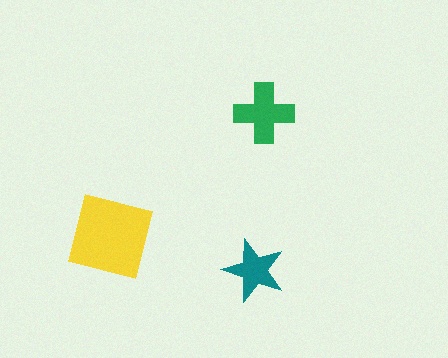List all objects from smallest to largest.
The teal star, the green cross, the yellow square.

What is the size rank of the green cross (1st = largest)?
2nd.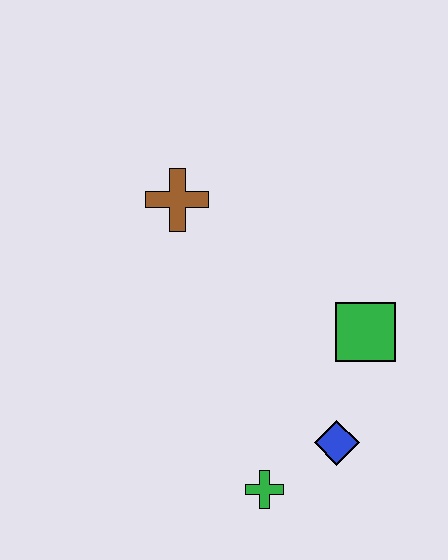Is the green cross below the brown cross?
Yes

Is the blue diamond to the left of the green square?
Yes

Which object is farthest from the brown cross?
The green cross is farthest from the brown cross.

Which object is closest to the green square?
The blue diamond is closest to the green square.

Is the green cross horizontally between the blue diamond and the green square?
No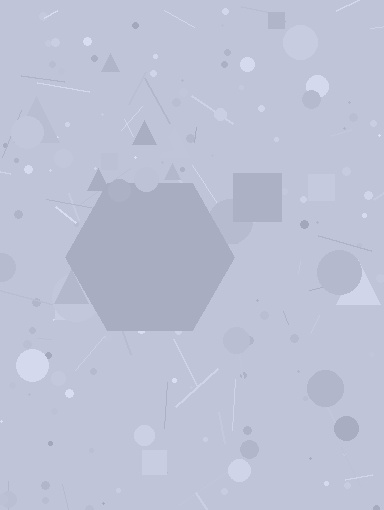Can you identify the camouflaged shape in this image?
The camouflaged shape is a hexagon.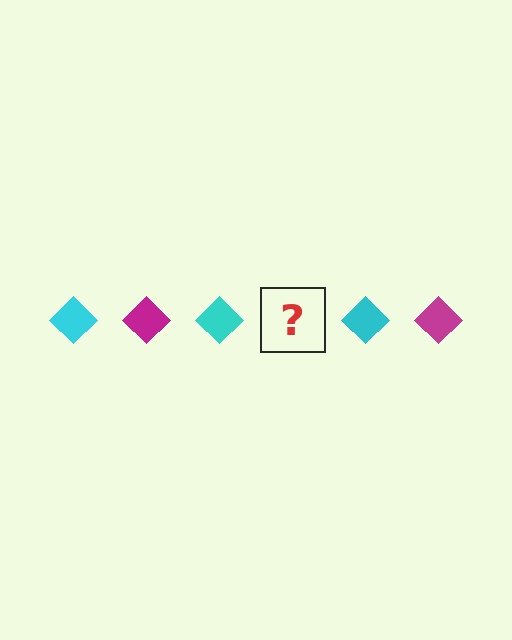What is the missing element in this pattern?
The missing element is a magenta diamond.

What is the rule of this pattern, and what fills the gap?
The rule is that the pattern cycles through cyan, magenta diamonds. The gap should be filled with a magenta diamond.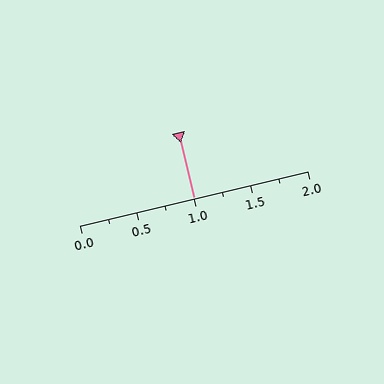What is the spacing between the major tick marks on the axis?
The major ticks are spaced 0.5 apart.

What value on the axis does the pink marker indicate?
The marker indicates approximately 1.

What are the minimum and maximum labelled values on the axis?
The axis runs from 0.0 to 2.0.